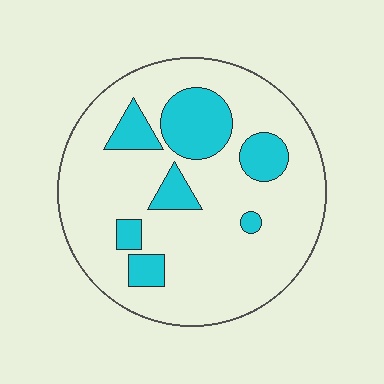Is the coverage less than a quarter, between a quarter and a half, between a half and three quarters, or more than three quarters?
Less than a quarter.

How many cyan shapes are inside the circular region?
7.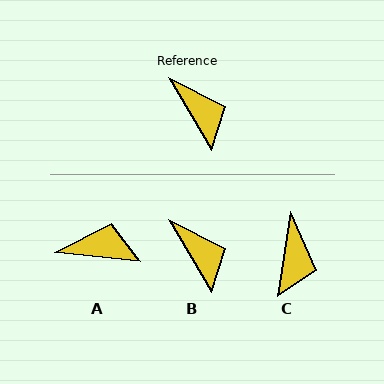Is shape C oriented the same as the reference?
No, it is off by about 39 degrees.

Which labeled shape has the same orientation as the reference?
B.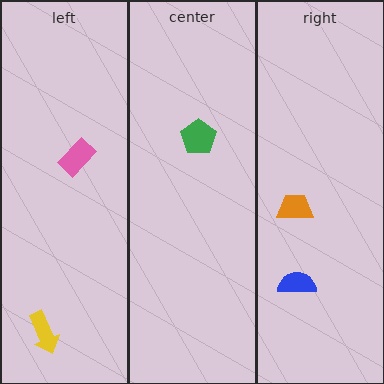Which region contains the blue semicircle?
The right region.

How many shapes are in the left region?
2.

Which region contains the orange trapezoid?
The right region.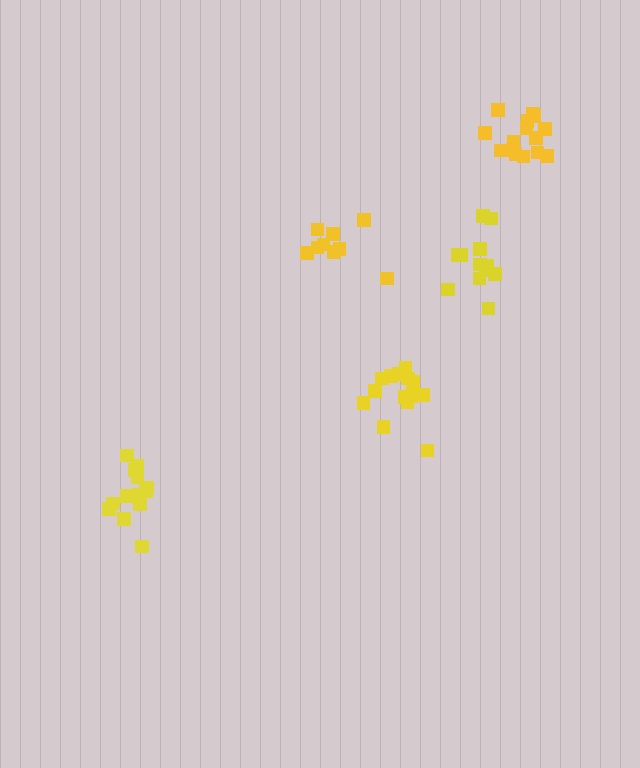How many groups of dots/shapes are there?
There are 5 groups.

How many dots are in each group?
Group 1: 9 dots, Group 2: 12 dots, Group 3: 14 dots, Group 4: 15 dots, Group 5: 15 dots (65 total).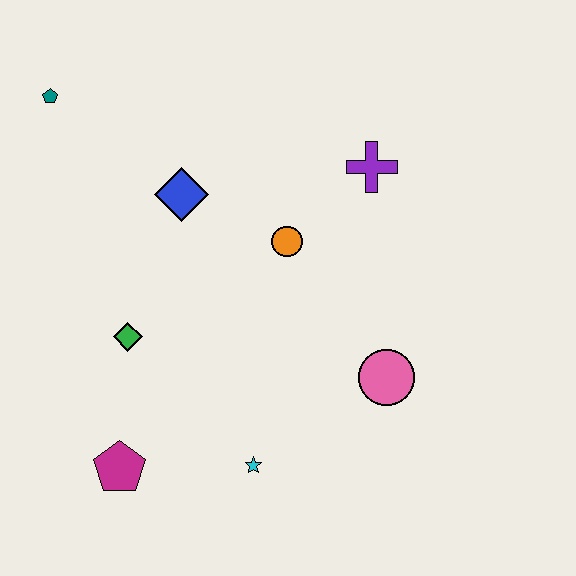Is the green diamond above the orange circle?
No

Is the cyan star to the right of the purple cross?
No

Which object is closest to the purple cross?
The orange circle is closest to the purple cross.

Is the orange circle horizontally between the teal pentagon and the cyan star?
No